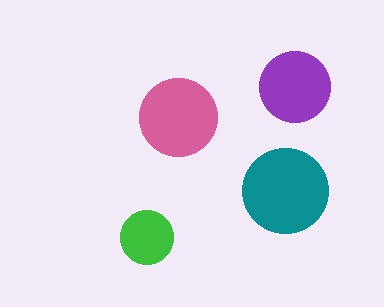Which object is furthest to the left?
The green circle is leftmost.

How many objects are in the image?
There are 4 objects in the image.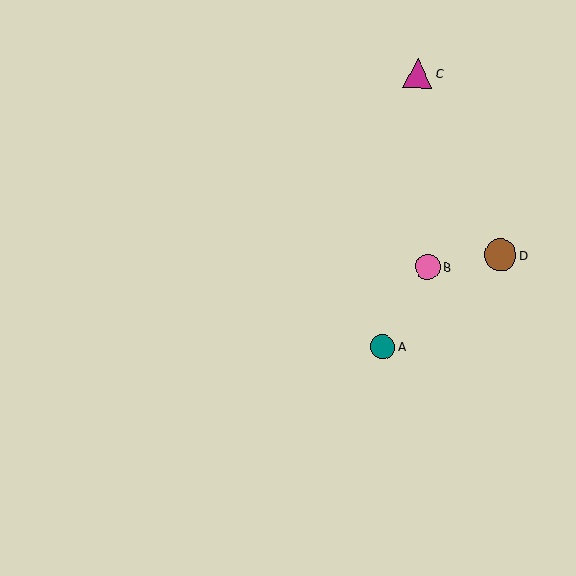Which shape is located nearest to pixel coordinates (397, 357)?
The teal circle (labeled A) at (383, 347) is nearest to that location.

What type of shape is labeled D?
Shape D is a brown circle.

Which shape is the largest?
The brown circle (labeled D) is the largest.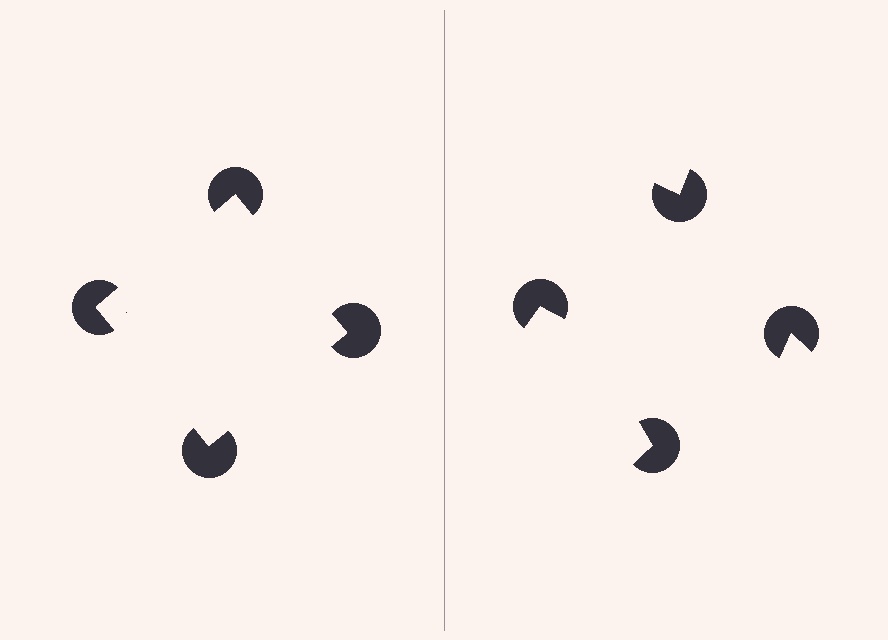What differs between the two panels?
The pac-man discs are positioned identically on both sides; only the wedge orientations differ. On the left they align to a square; on the right they are misaligned.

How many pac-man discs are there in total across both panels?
8 — 4 on each side.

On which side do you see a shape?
An illusory square appears on the left side. On the right side the wedge cuts are rotated, so no coherent shape forms.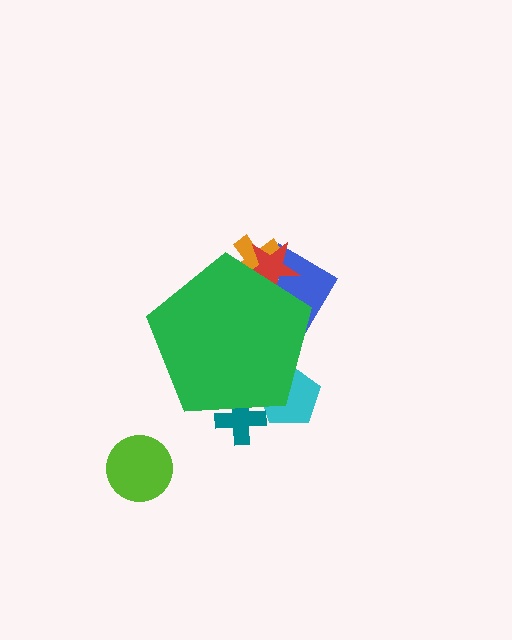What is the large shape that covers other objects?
A green pentagon.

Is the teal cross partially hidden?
Yes, the teal cross is partially hidden behind the green pentagon.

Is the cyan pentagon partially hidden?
Yes, the cyan pentagon is partially hidden behind the green pentagon.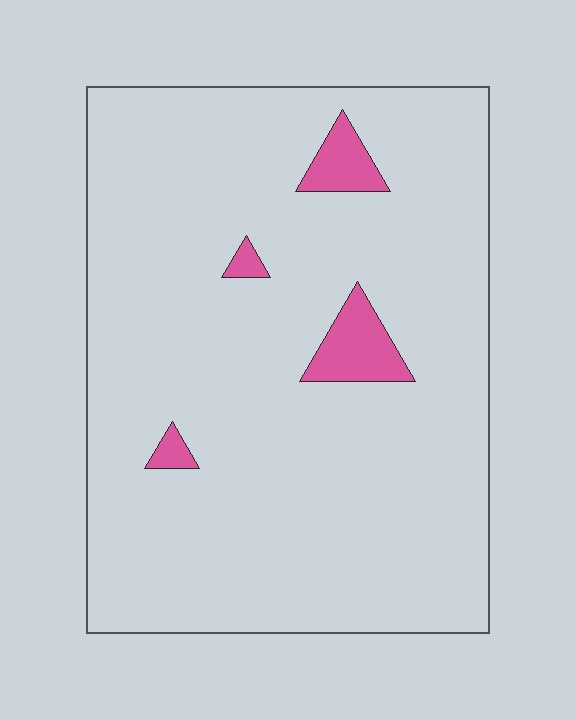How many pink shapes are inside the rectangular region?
4.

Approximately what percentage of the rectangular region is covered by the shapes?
Approximately 5%.